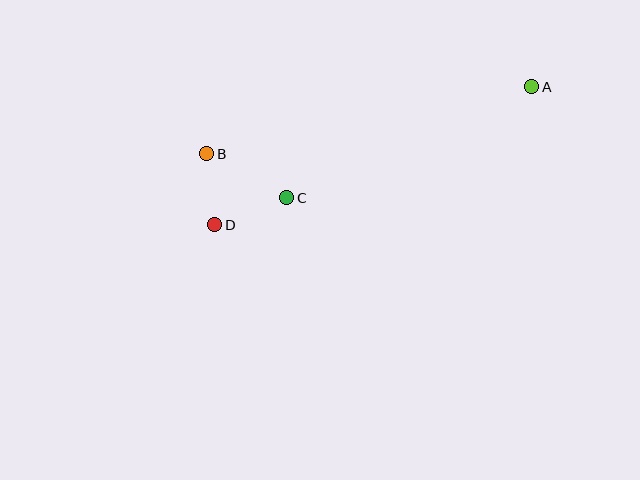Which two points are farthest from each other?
Points A and D are farthest from each other.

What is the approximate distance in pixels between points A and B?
The distance between A and B is approximately 332 pixels.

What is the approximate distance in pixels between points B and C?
The distance between B and C is approximately 92 pixels.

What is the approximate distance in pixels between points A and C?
The distance between A and C is approximately 269 pixels.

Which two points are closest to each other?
Points B and D are closest to each other.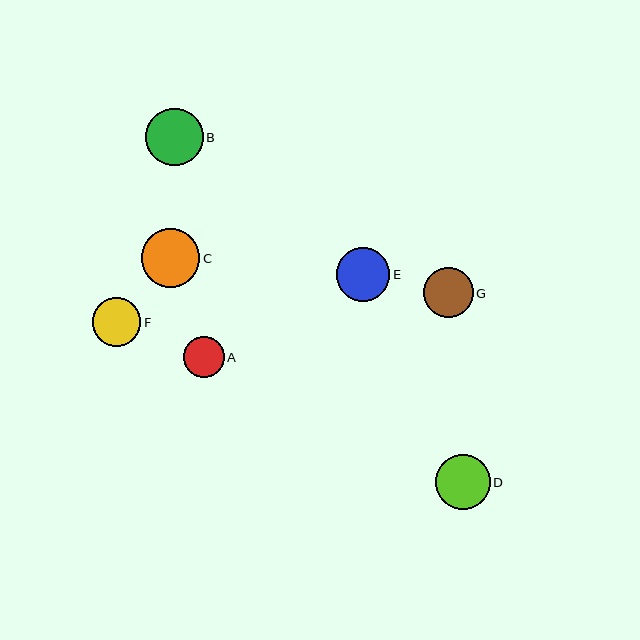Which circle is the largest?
Circle C is the largest with a size of approximately 58 pixels.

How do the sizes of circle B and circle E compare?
Circle B and circle E are approximately the same size.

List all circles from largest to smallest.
From largest to smallest: C, B, D, E, G, F, A.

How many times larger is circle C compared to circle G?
Circle C is approximately 1.2 times the size of circle G.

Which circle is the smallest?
Circle A is the smallest with a size of approximately 41 pixels.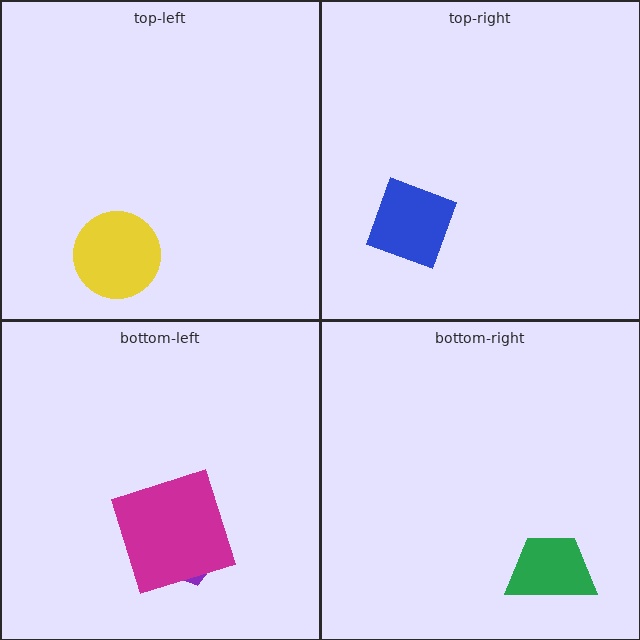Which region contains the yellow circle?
The top-left region.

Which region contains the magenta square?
The bottom-left region.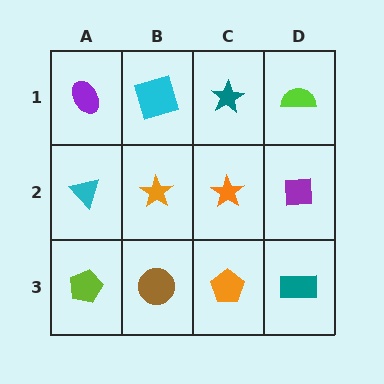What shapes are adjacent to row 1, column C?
An orange star (row 2, column C), a cyan square (row 1, column B), a lime semicircle (row 1, column D).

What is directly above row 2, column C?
A teal star.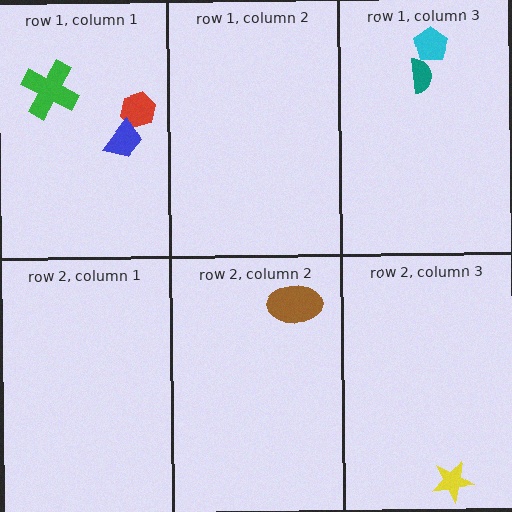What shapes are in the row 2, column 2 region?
The brown ellipse.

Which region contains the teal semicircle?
The row 1, column 3 region.